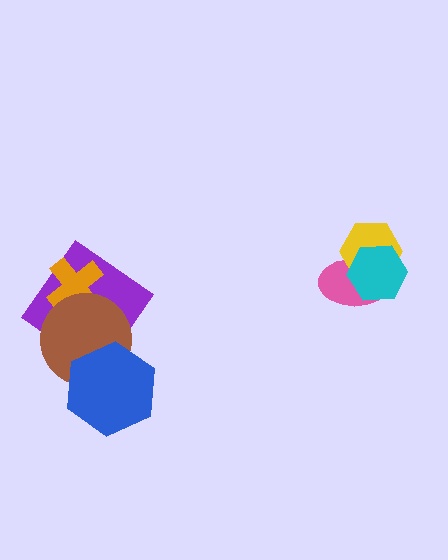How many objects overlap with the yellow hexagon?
2 objects overlap with the yellow hexagon.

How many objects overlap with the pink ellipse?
2 objects overlap with the pink ellipse.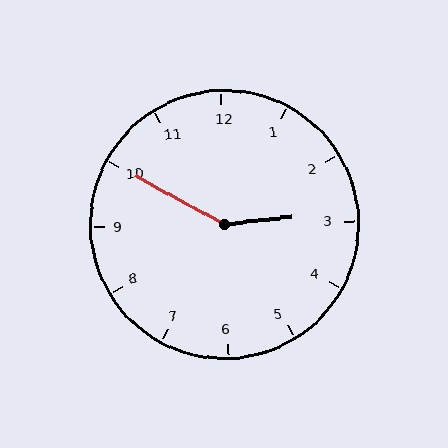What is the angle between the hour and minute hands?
Approximately 145 degrees.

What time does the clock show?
2:50.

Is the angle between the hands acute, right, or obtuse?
It is obtuse.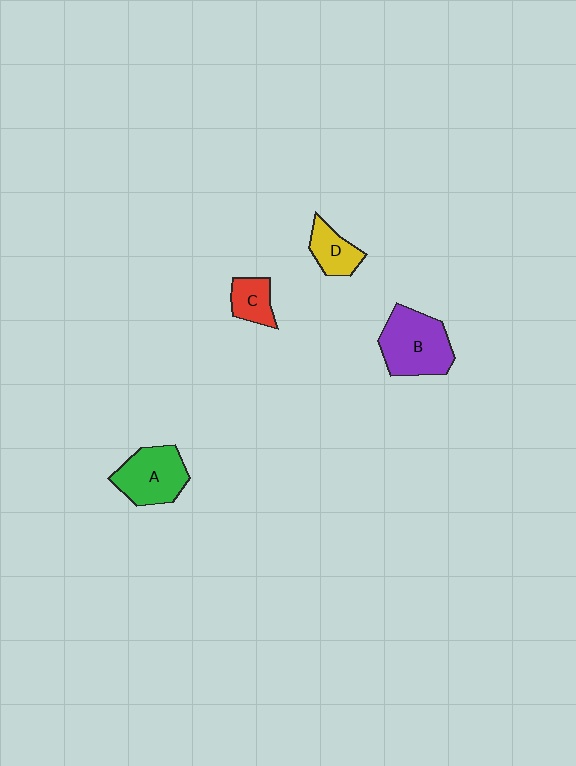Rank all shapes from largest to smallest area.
From largest to smallest: B (purple), A (green), D (yellow), C (red).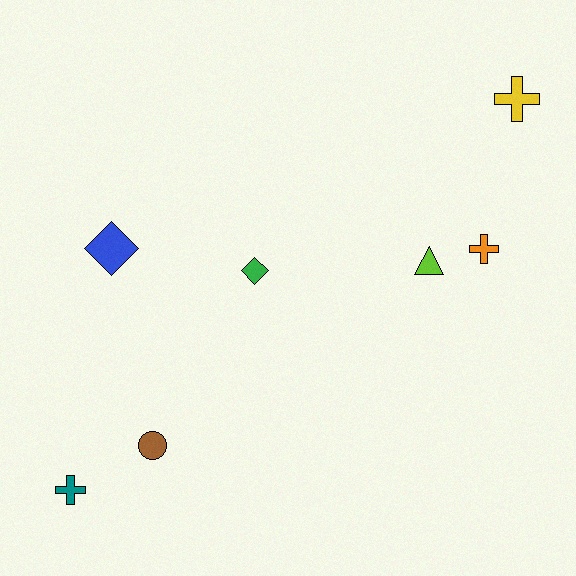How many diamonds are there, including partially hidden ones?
There are 2 diamonds.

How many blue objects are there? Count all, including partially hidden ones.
There is 1 blue object.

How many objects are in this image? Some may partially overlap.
There are 7 objects.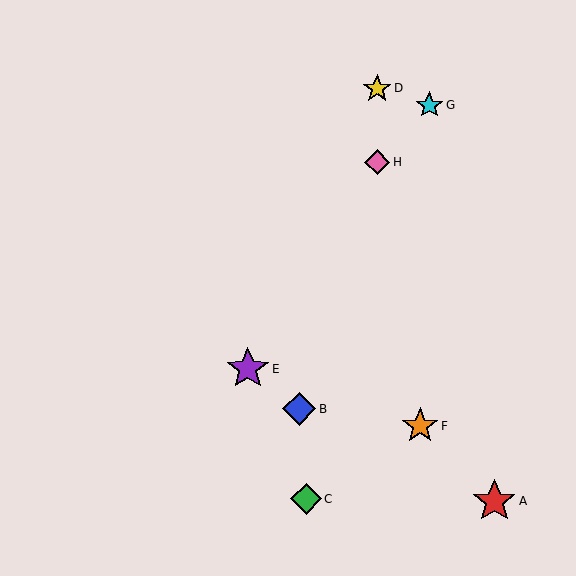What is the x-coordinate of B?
Object B is at x≈299.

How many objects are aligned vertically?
2 objects (D, H) are aligned vertically.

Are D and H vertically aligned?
Yes, both are at x≈377.